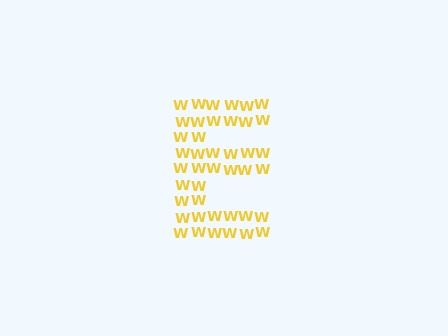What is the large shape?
The large shape is the letter E.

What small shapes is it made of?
It is made of small letter W's.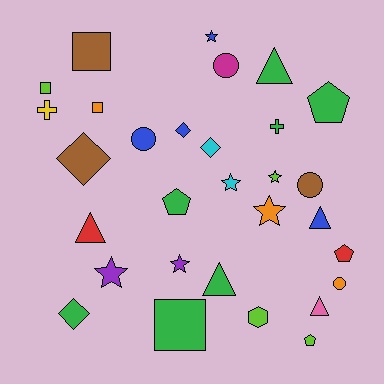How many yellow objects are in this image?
There is 1 yellow object.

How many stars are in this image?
There are 6 stars.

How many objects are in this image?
There are 30 objects.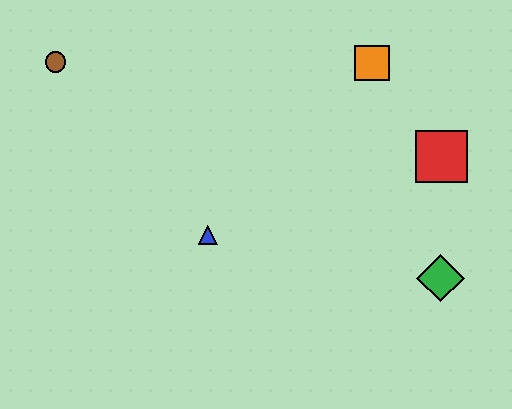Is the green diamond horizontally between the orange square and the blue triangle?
No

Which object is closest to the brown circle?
The blue triangle is closest to the brown circle.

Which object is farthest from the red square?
The brown circle is farthest from the red square.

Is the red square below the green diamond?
No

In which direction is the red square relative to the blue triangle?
The red square is to the right of the blue triangle.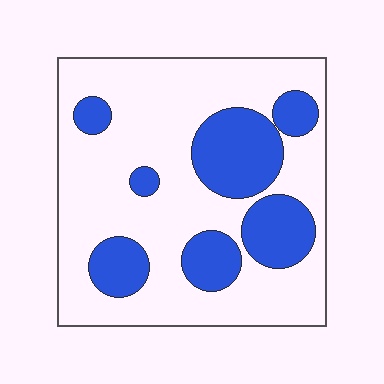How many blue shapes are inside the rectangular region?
7.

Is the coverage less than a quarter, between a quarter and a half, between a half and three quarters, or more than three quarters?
Between a quarter and a half.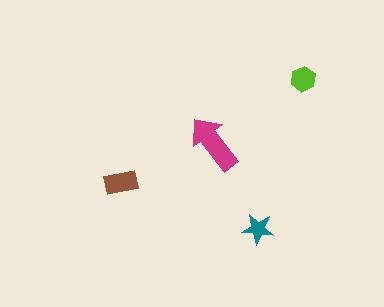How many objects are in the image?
There are 4 objects in the image.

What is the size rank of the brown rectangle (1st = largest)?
2nd.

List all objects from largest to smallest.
The magenta arrow, the brown rectangle, the lime hexagon, the teal star.